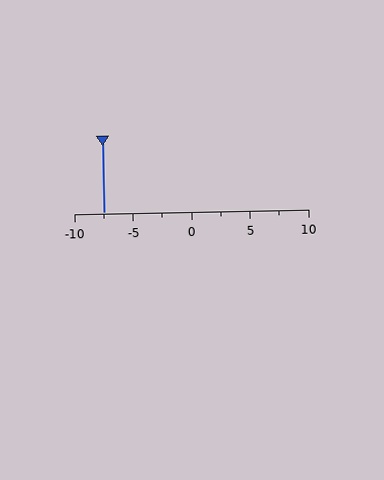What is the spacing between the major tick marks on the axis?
The major ticks are spaced 5 apart.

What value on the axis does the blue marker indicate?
The marker indicates approximately -7.5.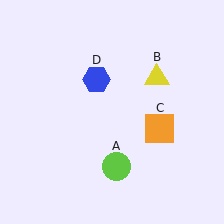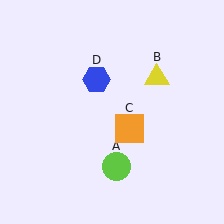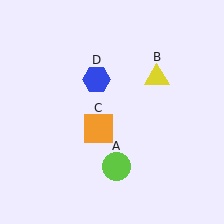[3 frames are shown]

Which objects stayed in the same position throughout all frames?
Lime circle (object A) and yellow triangle (object B) and blue hexagon (object D) remained stationary.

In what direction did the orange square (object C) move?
The orange square (object C) moved left.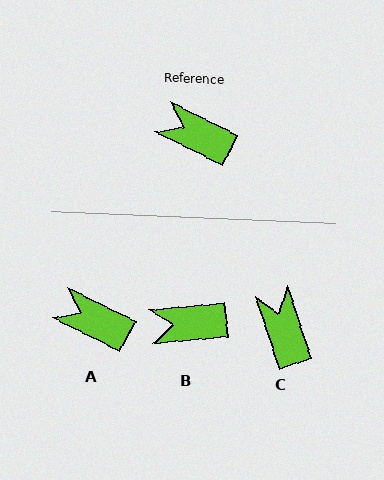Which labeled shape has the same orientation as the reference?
A.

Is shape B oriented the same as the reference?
No, it is off by about 32 degrees.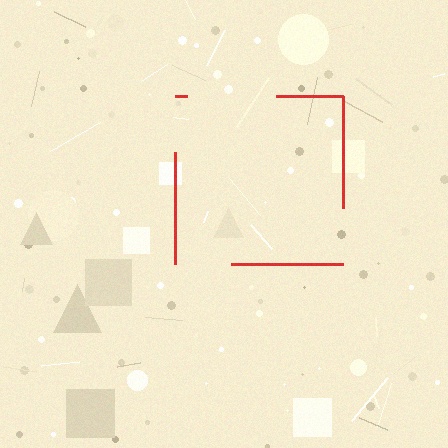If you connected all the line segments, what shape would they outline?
They would outline a square.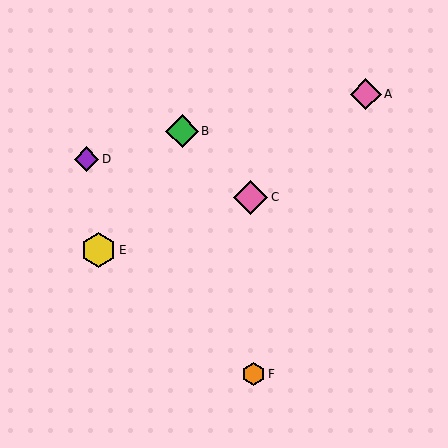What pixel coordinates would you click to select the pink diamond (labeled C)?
Click at (251, 197) to select the pink diamond C.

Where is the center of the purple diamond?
The center of the purple diamond is at (87, 159).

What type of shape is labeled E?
Shape E is a yellow hexagon.